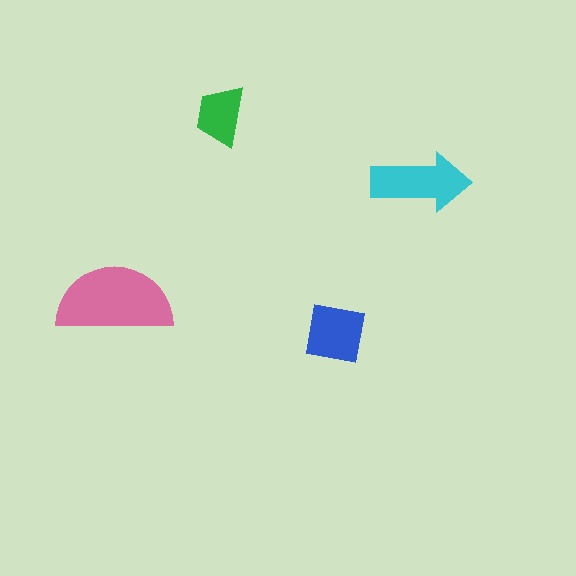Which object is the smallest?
The green trapezoid.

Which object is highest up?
The green trapezoid is topmost.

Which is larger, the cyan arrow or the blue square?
The cyan arrow.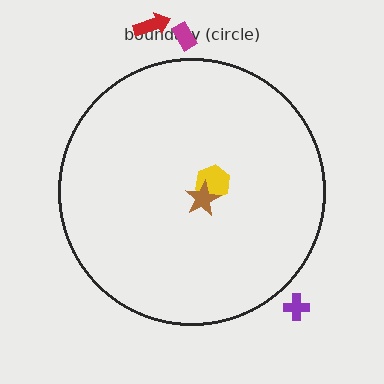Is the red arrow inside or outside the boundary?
Outside.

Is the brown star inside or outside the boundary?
Inside.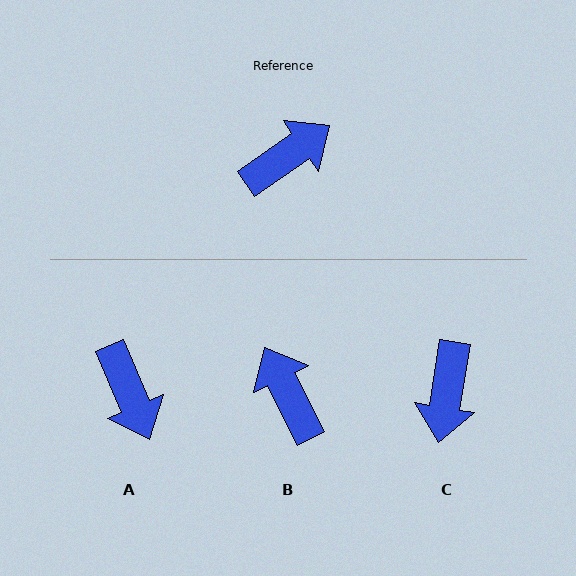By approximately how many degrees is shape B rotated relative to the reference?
Approximately 82 degrees counter-clockwise.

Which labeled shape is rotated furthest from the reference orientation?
C, about 134 degrees away.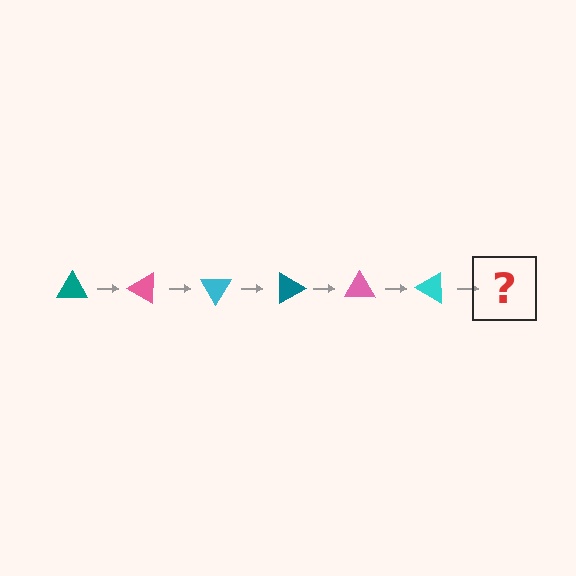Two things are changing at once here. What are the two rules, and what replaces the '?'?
The two rules are that it rotates 30 degrees each step and the color cycles through teal, pink, and cyan. The '?' should be a teal triangle, rotated 180 degrees from the start.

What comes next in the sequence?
The next element should be a teal triangle, rotated 180 degrees from the start.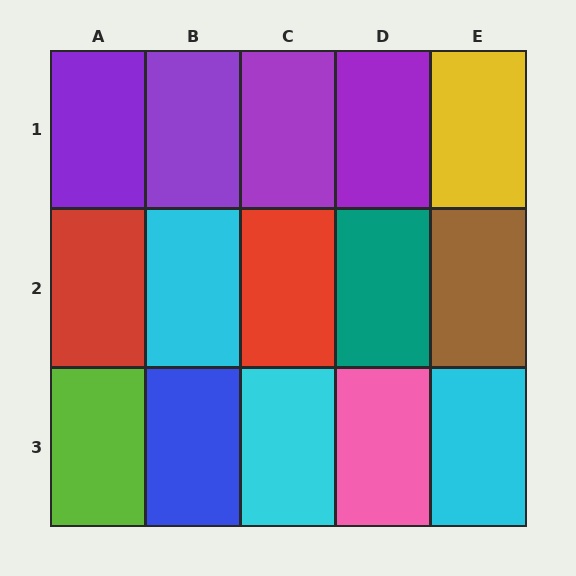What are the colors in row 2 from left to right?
Red, cyan, red, teal, brown.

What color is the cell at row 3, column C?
Cyan.